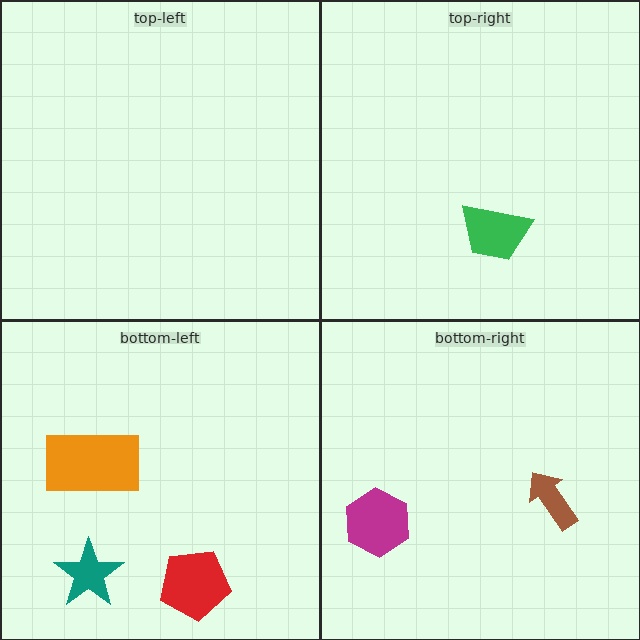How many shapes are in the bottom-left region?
3.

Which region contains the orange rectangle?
The bottom-left region.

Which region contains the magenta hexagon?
The bottom-right region.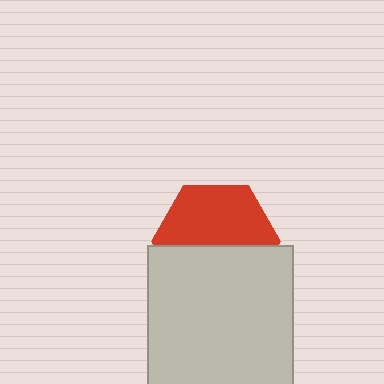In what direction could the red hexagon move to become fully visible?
The red hexagon could move up. That would shift it out from behind the light gray square entirely.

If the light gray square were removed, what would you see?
You would see the complete red hexagon.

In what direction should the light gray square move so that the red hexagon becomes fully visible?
The light gray square should move down. That is the shortest direction to clear the overlap and leave the red hexagon fully visible.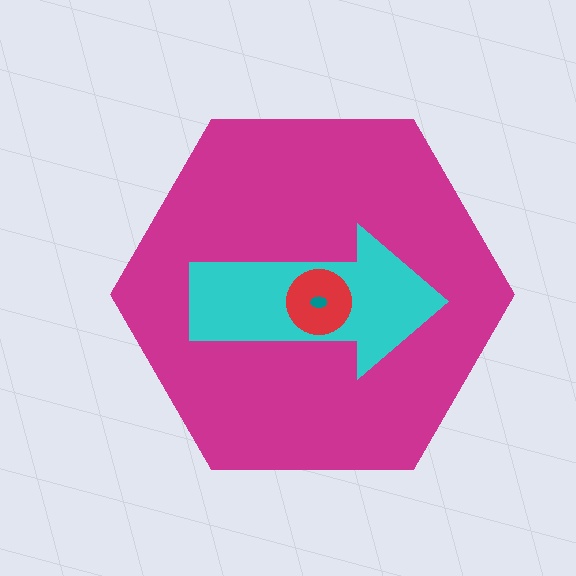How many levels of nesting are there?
4.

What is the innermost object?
The teal ellipse.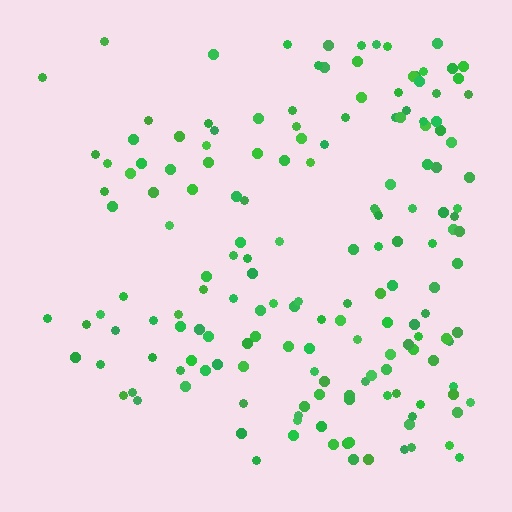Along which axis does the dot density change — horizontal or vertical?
Horizontal.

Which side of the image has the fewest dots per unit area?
The left.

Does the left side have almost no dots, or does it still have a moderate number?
Still a moderate number, just noticeably fewer than the right.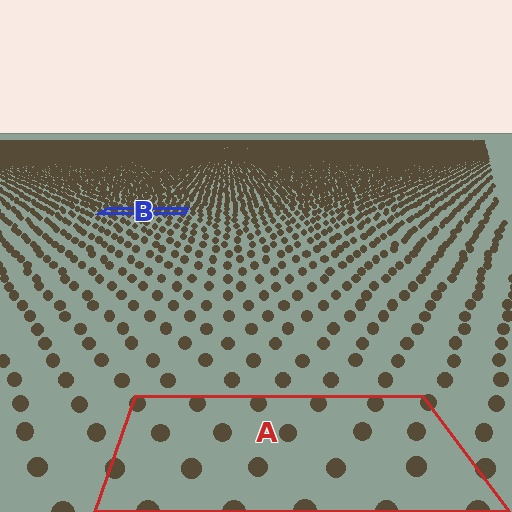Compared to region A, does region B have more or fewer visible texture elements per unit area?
Region B has more texture elements per unit area — they are packed more densely because it is farther away.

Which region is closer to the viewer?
Region A is closer. The texture elements there are larger and more spread out.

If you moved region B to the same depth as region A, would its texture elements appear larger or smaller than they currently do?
They would appear larger. At a closer depth, the same texture elements are projected at a bigger on-screen size.